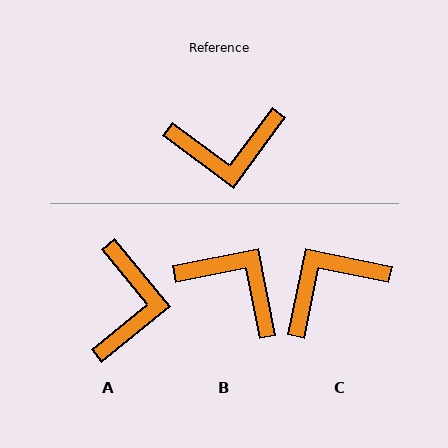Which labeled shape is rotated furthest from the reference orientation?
C, about 155 degrees away.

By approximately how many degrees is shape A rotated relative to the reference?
Approximately 76 degrees counter-clockwise.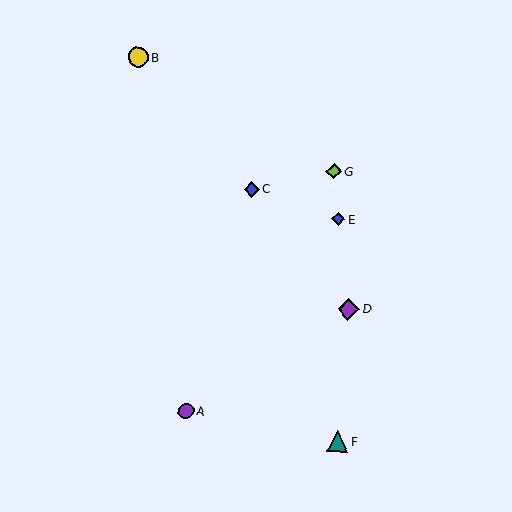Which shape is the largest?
The purple diamond (labeled D) is the largest.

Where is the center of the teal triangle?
The center of the teal triangle is at (338, 441).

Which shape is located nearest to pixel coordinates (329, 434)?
The teal triangle (labeled F) at (338, 441) is nearest to that location.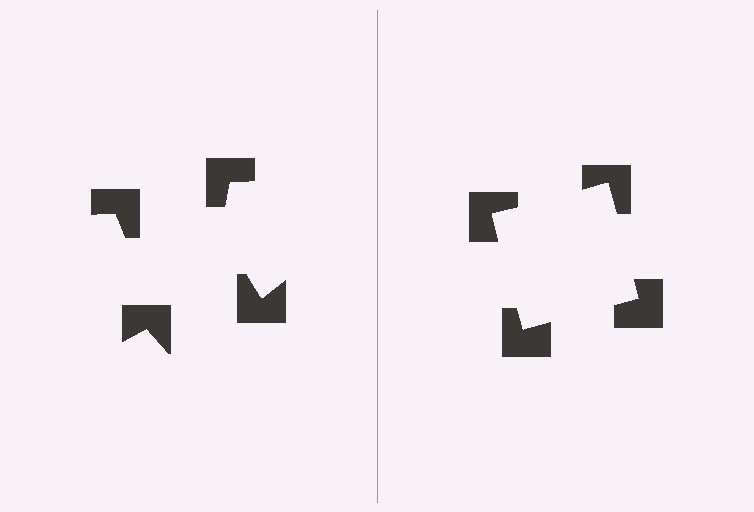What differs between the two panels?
The notched squares are positioned identically on both sides; only the wedge orientations differ. On the right they align to a square; on the left they are misaligned.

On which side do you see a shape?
An illusory square appears on the right side. On the left side the wedge cuts are rotated, so no coherent shape forms.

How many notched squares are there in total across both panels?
8 — 4 on each side.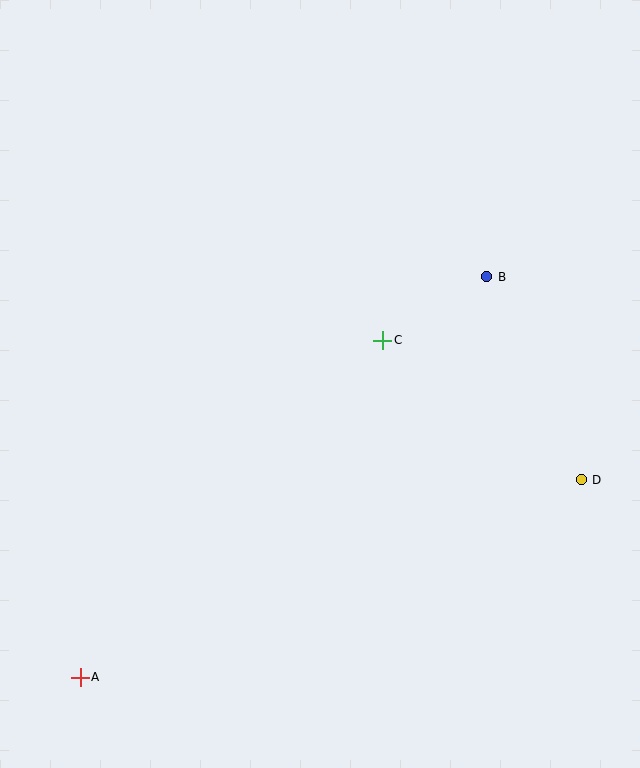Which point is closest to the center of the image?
Point C at (383, 341) is closest to the center.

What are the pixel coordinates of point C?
Point C is at (383, 341).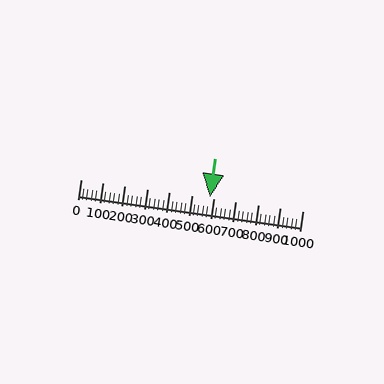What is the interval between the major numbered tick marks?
The major tick marks are spaced 100 units apart.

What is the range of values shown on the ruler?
The ruler shows values from 0 to 1000.